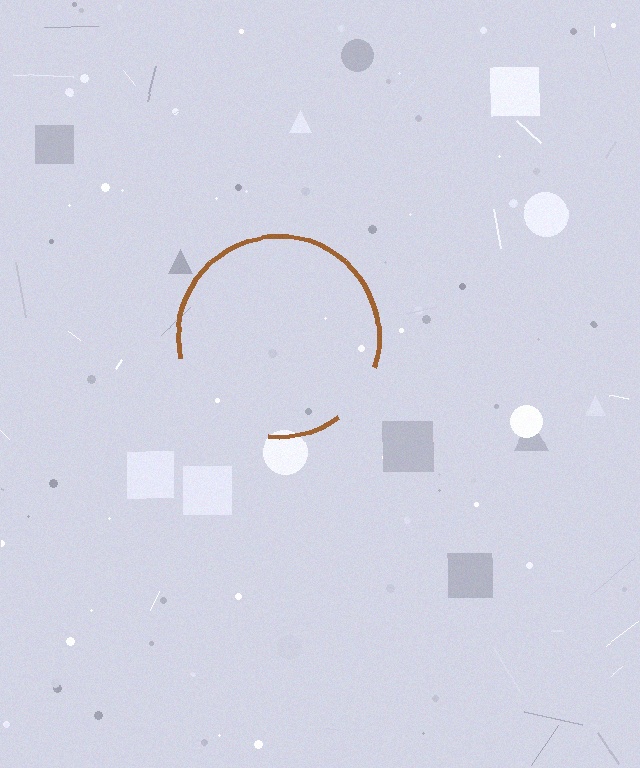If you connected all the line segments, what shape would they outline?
They would outline a circle.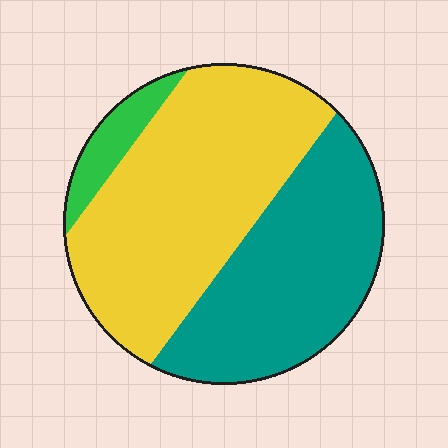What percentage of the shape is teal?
Teal takes up about two fifths (2/5) of the shape.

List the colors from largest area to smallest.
From largest to smallest: yellow, teal, green.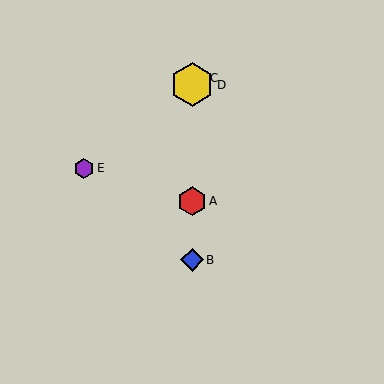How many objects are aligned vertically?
4 objects (A, B, C, D) are aligned vertically.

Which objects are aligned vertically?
Objects A, B, C, D are aligned vertically.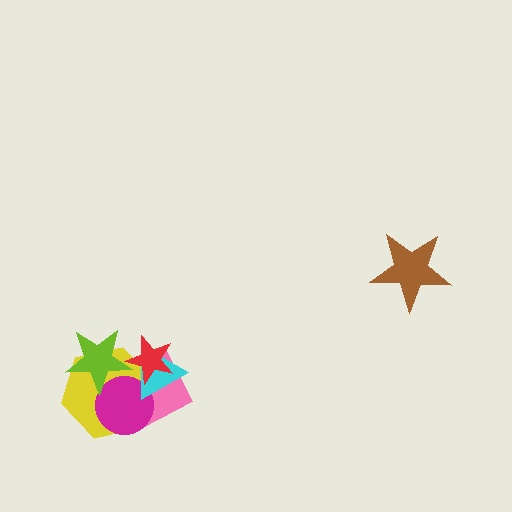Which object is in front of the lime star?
The red star is in front of the lime star.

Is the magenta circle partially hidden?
Yes, it is partially covered by another shape.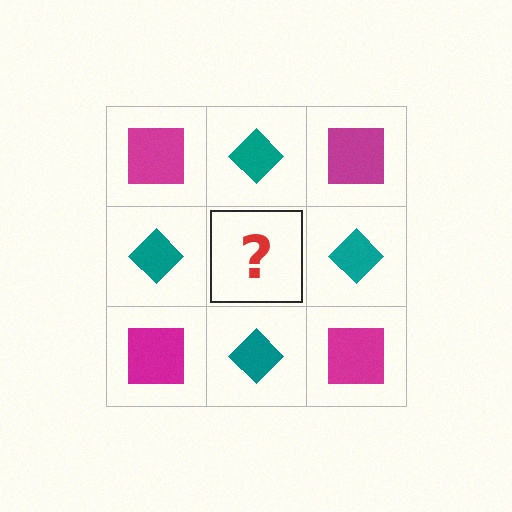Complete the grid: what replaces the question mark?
The question mark should be replaced with a magenta square.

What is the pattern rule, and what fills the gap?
The rule is that it alternates magenta square and teal diamond in a checkerboard pattern. The gap should be filled with a magenta square.